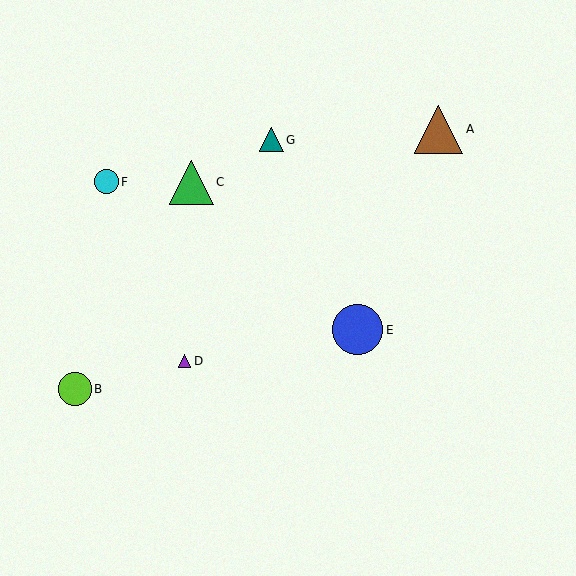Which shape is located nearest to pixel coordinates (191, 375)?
The purple triangle (labeled D) at (184, 361) is nearest to that location.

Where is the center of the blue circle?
The center of the blue circle is at (358, 330).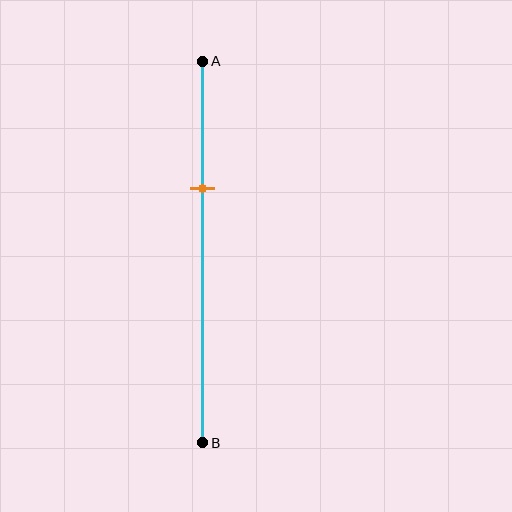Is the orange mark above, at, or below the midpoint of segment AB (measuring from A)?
The orange mark is above the midpoint of segment AB.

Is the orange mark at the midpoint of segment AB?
No, the mark is at about 35% from A, not at the 50% midpoint.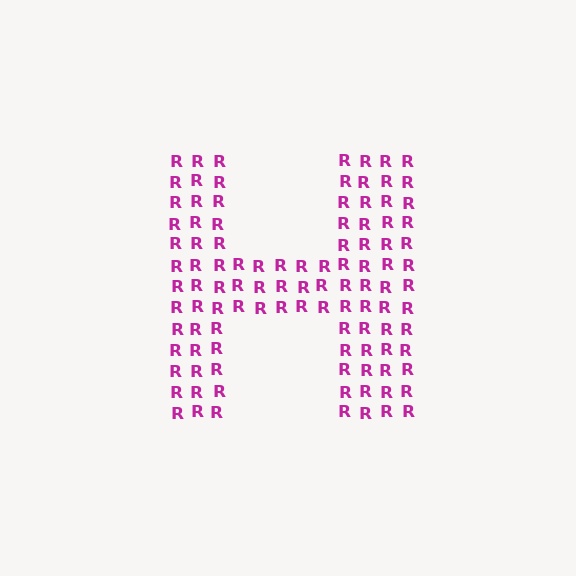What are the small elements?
The small elements are letter R's.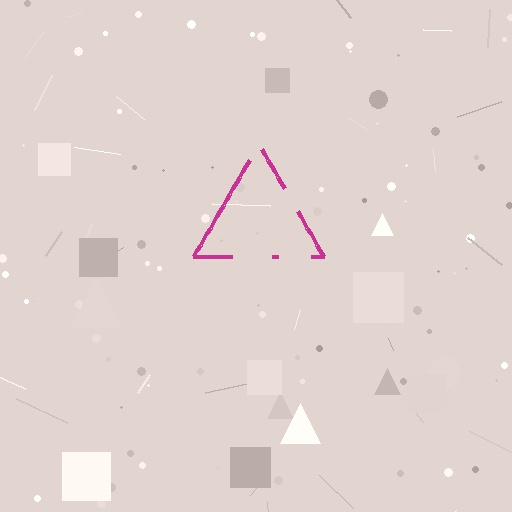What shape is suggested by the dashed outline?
The dashed outline suggests a triangle.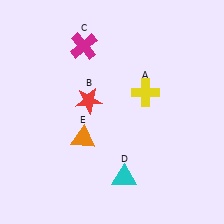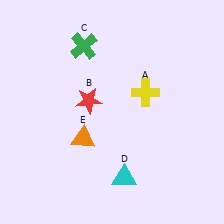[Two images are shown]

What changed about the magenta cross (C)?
In Image 1, C is magenta. In Image 2, it changed to green.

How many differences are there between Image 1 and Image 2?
There is 1 difference between the two images.